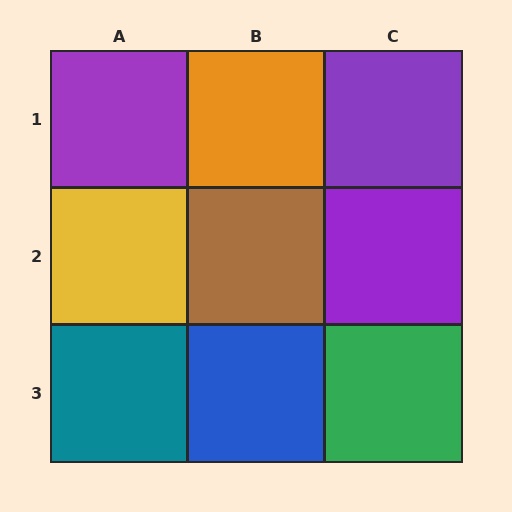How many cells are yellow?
1 cell is yellow.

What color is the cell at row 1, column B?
Orange.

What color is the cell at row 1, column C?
Purple.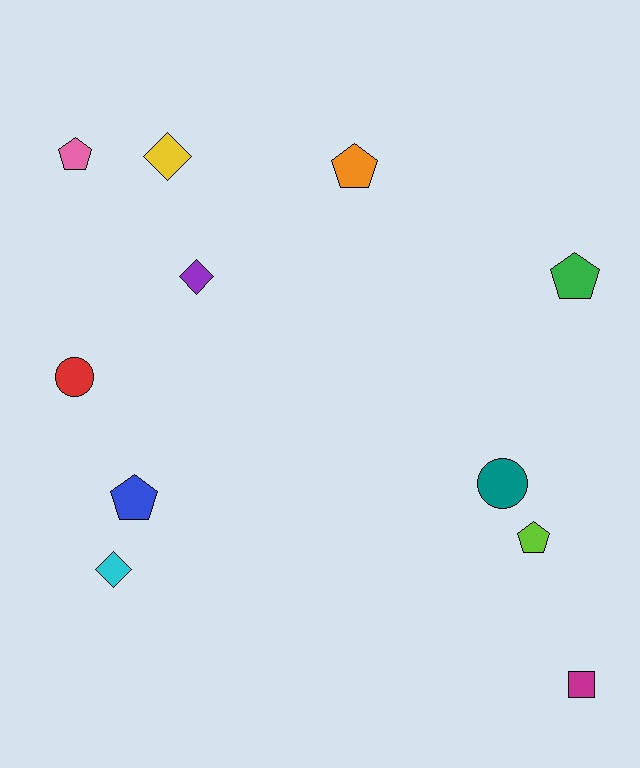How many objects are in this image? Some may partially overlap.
There are 11 objects.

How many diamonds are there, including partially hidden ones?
There are 3 diamonds.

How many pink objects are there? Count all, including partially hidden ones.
There is 1 pink object.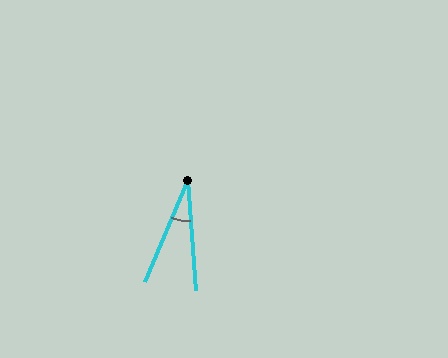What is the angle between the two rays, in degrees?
Approximately 27 degrees.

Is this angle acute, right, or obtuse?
It is acute.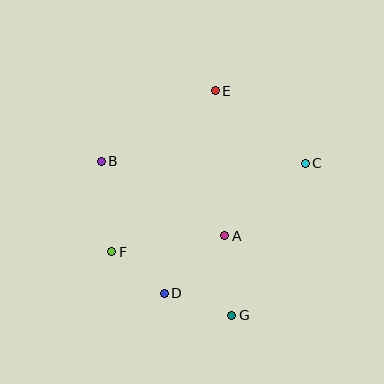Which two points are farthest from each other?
Points E and G are farthest from each other.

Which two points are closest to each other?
Points D and F are closest to each other.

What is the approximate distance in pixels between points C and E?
The distance between C and E is approximately 116 pixels.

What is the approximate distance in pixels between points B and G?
The distance between B and G is approximately 202 pixels.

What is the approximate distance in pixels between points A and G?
The distance between A and G is approximately 80 pixels.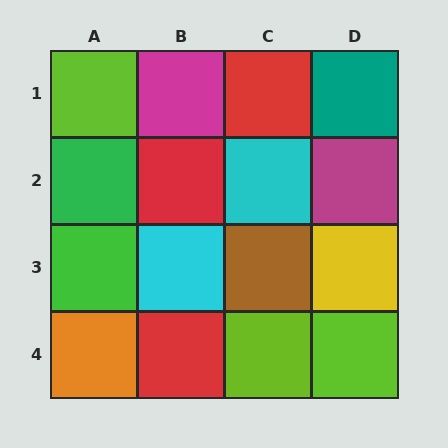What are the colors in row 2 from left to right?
Green, red, cyan, magenta.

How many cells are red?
3 cells are red.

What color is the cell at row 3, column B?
Cyan.